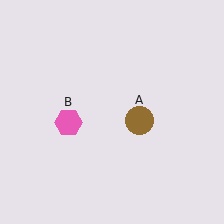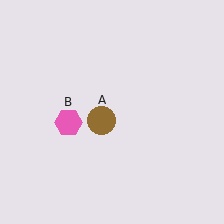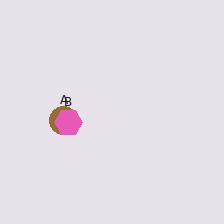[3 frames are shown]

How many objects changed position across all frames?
1 object changed position: brown circle (object A).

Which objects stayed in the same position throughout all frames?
Pink hexagon (object B) remained stationary.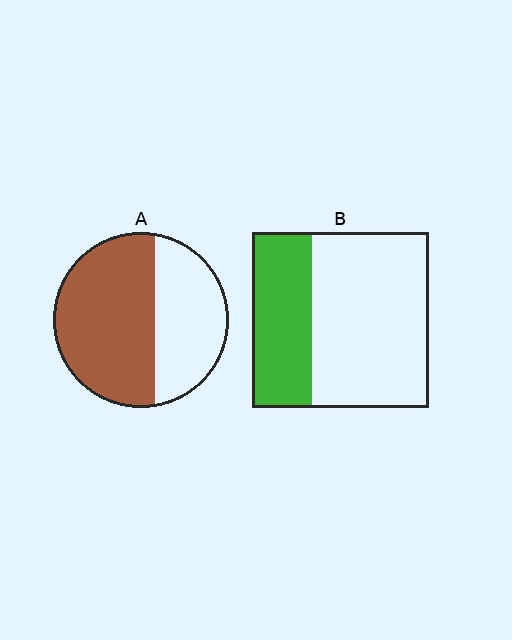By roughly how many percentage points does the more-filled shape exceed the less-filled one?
By roughly 25 percentage points (A over B).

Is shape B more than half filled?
No.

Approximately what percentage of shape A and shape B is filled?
A is approximately 60% and B is approximately 35%.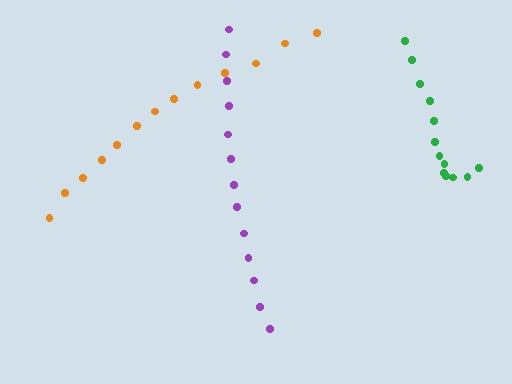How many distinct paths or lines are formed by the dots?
There are 3 distinct paths.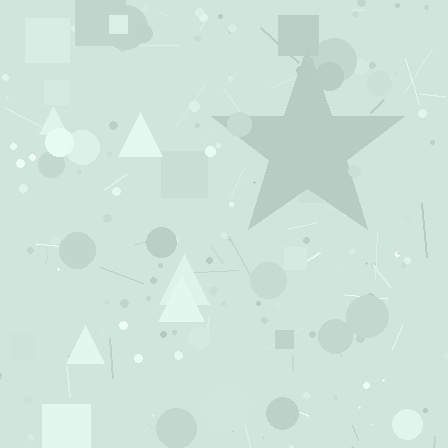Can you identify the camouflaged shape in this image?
The camouflaged shape is a star.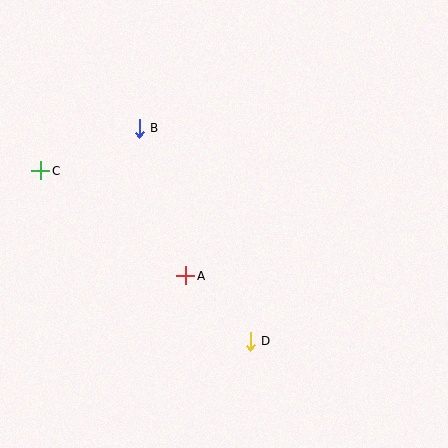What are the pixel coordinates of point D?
Point D is at (250, 341).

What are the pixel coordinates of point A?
Point A is at (186, 276).